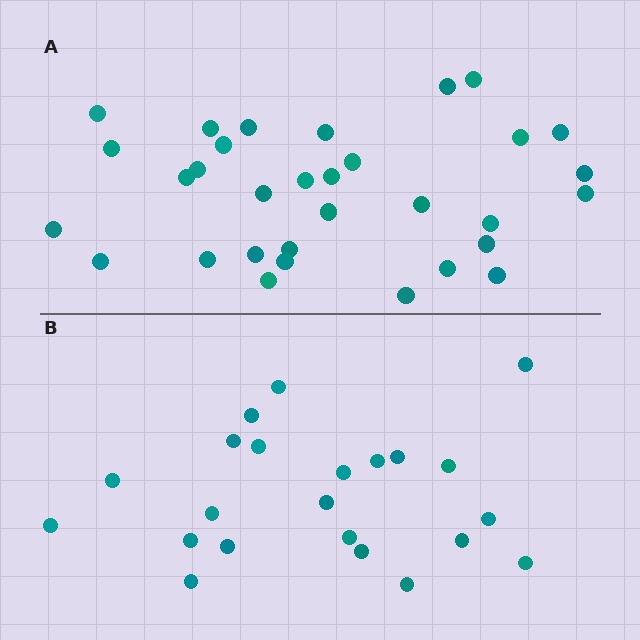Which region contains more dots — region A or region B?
Region A (the top region) has more dots.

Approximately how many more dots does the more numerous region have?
Region A has roughly 10 or so more dots than region B.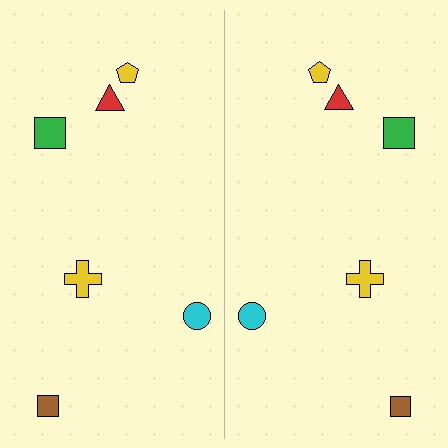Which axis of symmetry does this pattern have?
The pattern has a vertical axis of symmetry running through the center of the image.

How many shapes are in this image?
There are 12 shapes in this image.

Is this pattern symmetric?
Yes, this pattern has bilateral (reflection) symmetry.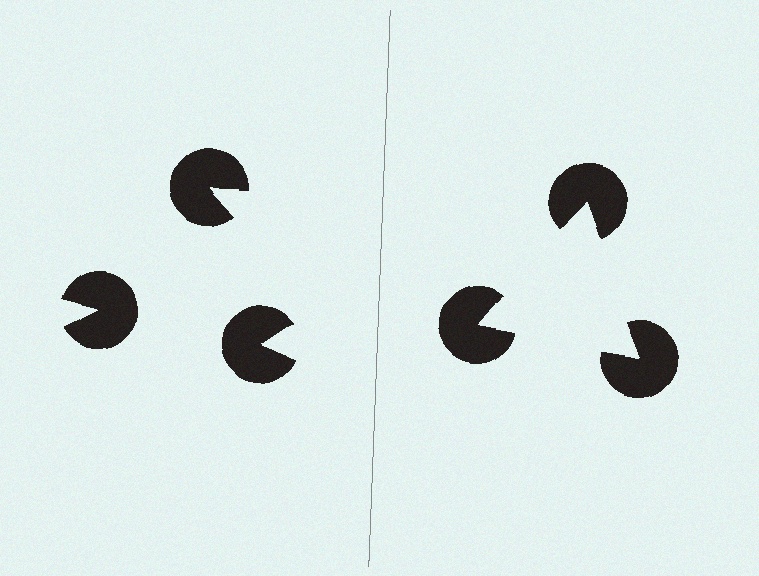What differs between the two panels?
The pac-man discs are positioned identically on both sides; only the wedge orientations differ. On the right they align to a triangle; on the left they are misaligned.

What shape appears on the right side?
An illusory triangle.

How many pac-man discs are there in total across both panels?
6 — 3 on each side.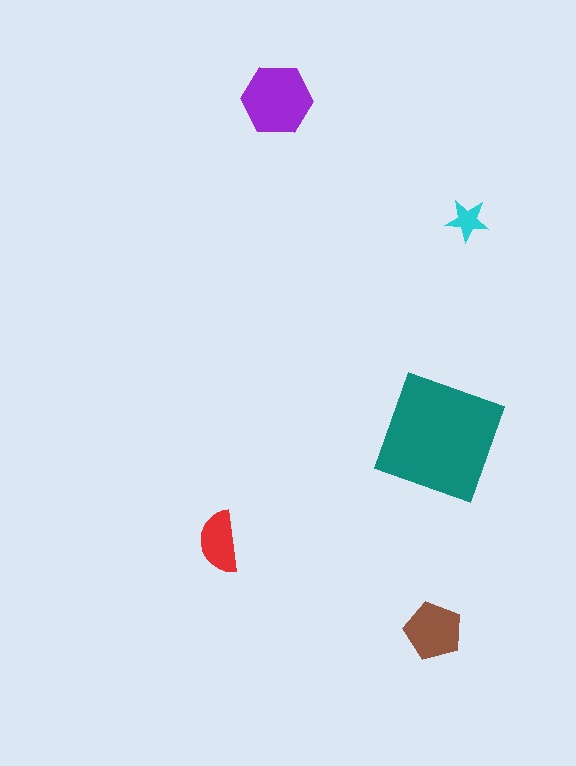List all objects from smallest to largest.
The cyan star, the red semicircle, the brown pentagon, the purple hexagon, the teal square.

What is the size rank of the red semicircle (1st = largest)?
4th.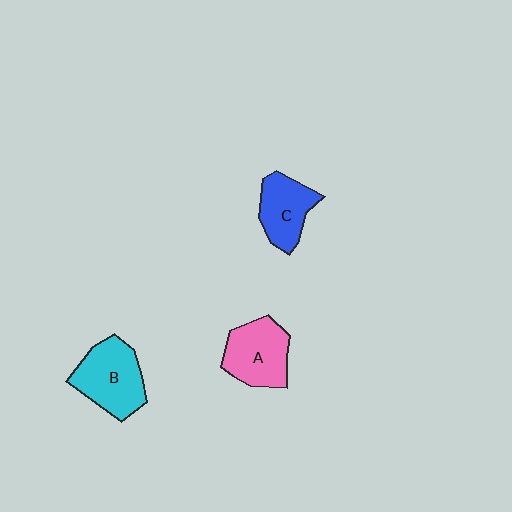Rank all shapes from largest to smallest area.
From largest to smallest: B (cyan), A (pink), C (blue).